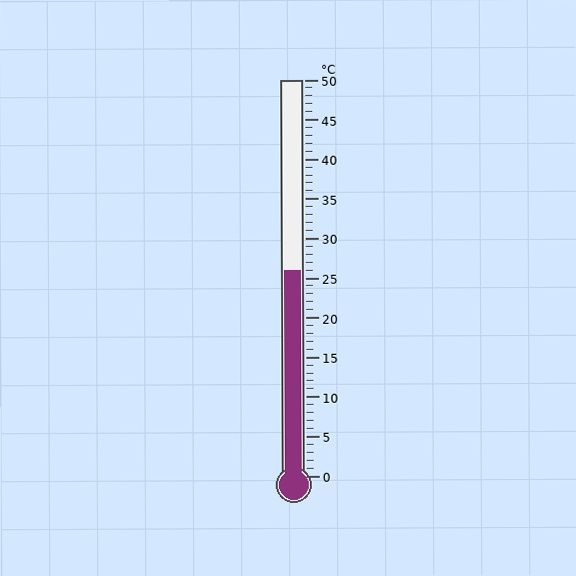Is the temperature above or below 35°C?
The temperature is below 35°C.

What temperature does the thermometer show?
The thermometer shows approximately 26°C.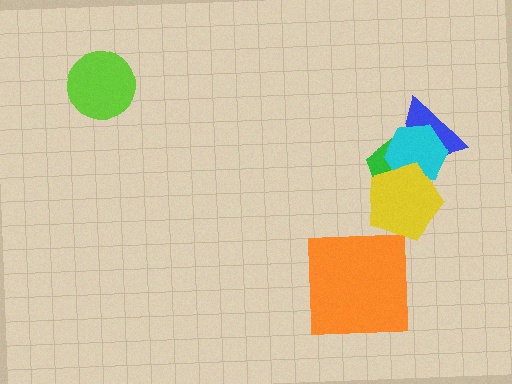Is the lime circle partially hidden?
No, no other shape covers it.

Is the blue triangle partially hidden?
Yes, it is partially covered by another shape.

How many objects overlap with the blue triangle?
3 objects overlap with the blue triangle.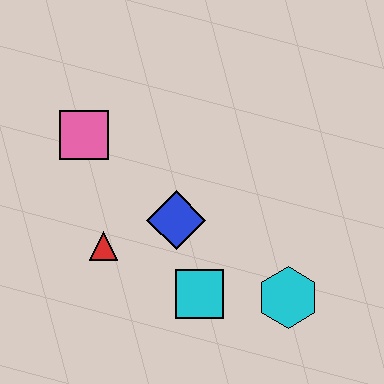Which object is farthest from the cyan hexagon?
The pink square is farthest from the cyan hexagon.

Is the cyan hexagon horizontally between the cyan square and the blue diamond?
No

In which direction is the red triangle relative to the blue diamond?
The red triangle is to the left of the blue diamond.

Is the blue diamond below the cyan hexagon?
No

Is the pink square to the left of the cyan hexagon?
Yes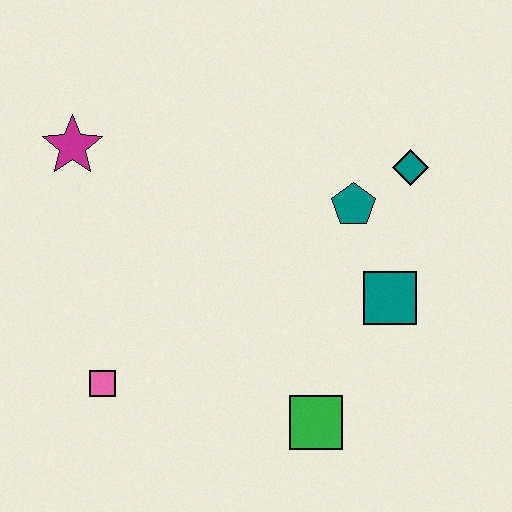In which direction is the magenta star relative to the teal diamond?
The magenta star is to the left of the teal diamond.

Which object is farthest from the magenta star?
The green square is farthest from the magenta star.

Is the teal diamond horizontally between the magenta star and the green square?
No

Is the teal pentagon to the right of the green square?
Yes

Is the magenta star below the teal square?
No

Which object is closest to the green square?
The teal square is closest to the green square.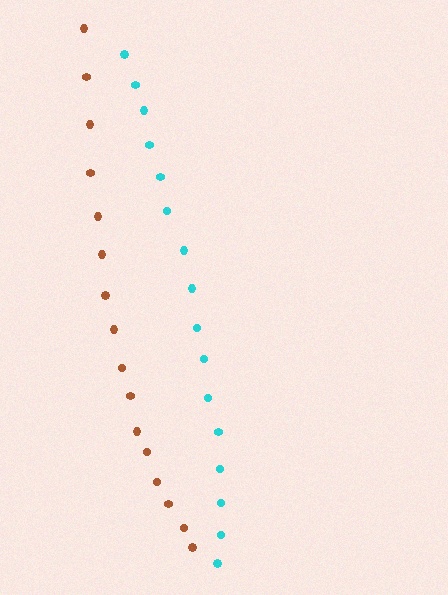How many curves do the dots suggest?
There are 2 distinct paths.